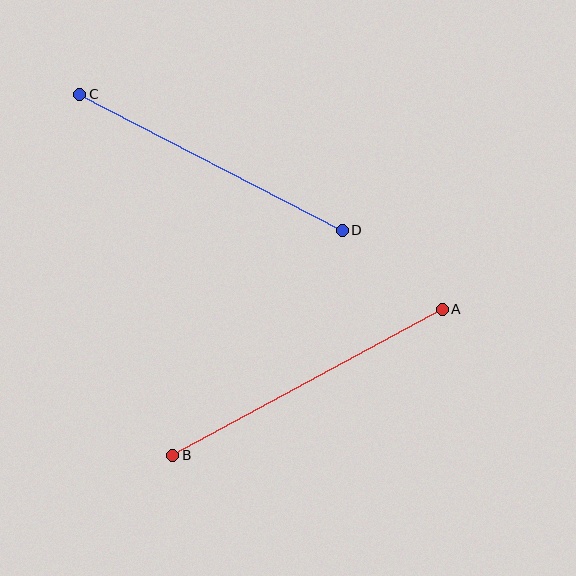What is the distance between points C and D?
The distance is approximately 296 pixels.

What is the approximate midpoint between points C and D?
The midpoint is at approximately (211, 162) pixels.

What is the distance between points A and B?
The distance is approximately 307 pixels.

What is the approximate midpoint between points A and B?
The midpoint is at approximately (308, 382) pixels.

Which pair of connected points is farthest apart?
Points A and B are farthest apart.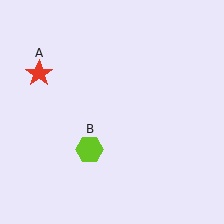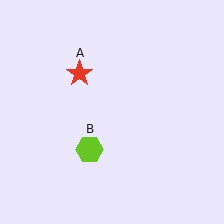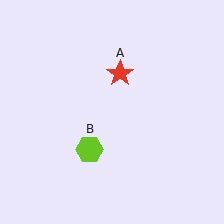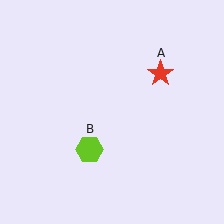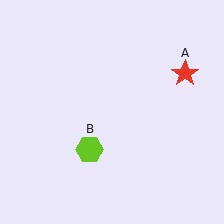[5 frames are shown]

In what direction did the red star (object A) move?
The red star (object A) moved right.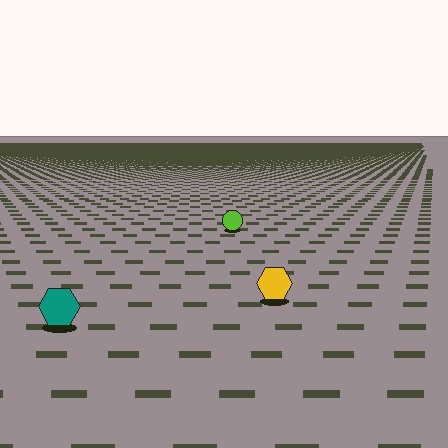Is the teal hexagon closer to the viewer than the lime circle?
Yes. The teal hexagon is closer — you can tell from the texture gradient: the ground texture is coarser near it.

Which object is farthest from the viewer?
The lime circle is farthest from the viewer. It appears smaller and the ground texture around it is denser.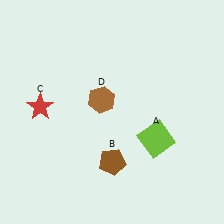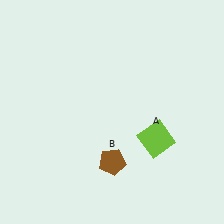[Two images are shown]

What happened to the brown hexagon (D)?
The brown hexagon (D) was removed in Image 2. It was in the top-left area of Image 1.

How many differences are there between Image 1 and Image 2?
There are 2 differences between the two images.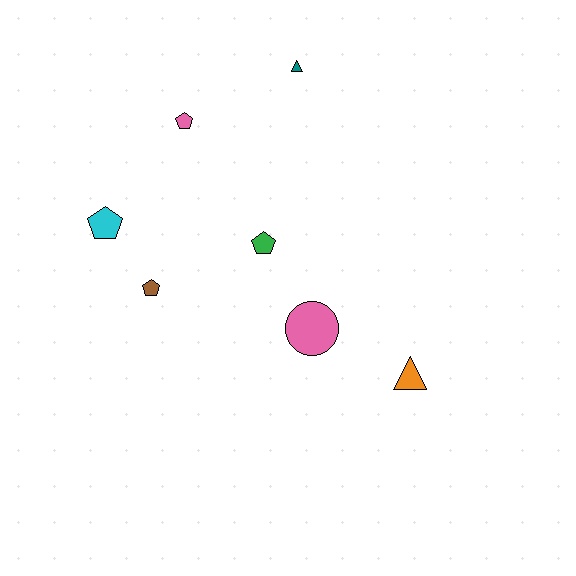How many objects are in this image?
There are 7 objects.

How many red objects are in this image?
There are no red objects.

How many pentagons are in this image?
There are 4 pentagons.